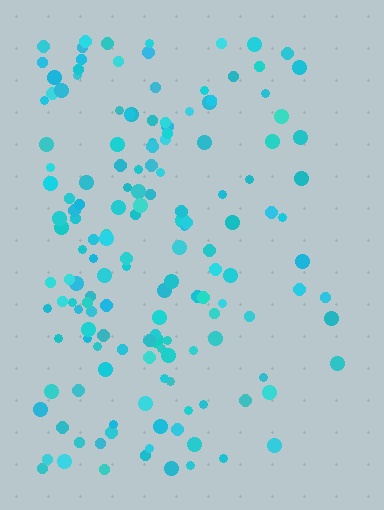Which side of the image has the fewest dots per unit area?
The right.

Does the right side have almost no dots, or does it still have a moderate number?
Still a moderate number, just noticeably fewer than the left.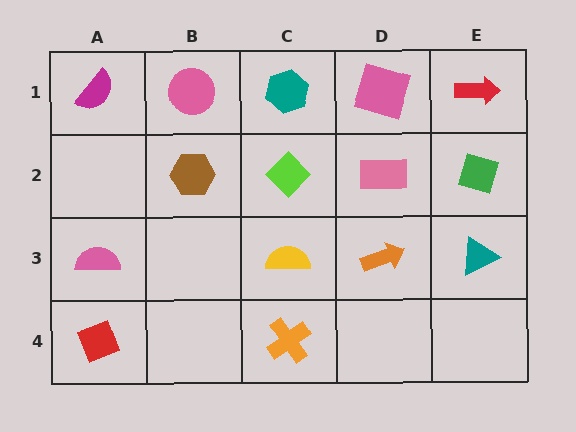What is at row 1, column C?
A teal hexagon.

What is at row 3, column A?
A pink semicircle.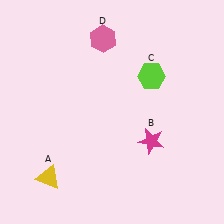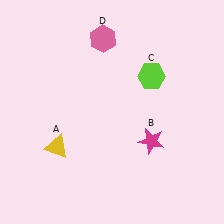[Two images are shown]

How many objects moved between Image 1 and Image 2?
1 object moved between the two images.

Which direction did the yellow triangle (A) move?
The yellow triangle (A) moved up.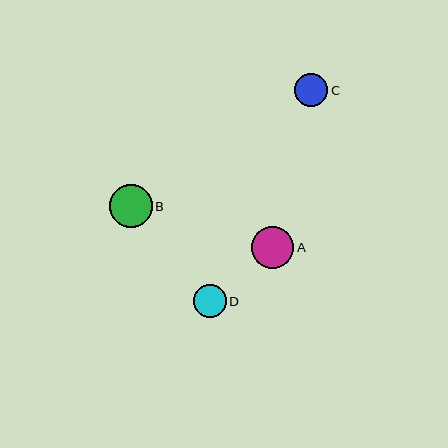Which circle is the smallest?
Circle C is the smallest with a size of approximately 33 pixels.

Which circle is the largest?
Circle B is the largest with a size of approximately 43 pixels.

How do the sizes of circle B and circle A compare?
Circle B and circle A are approximately the same size.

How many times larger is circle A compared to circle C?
Circle A is approximately 1.3 times the size of circle C.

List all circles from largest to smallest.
From largest to smallest: B, A, D, C.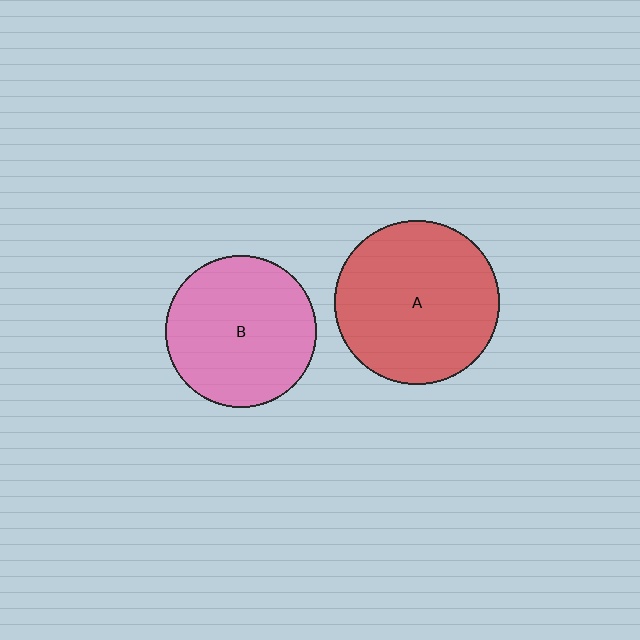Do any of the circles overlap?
No, none of the circles overlap.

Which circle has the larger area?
Circle A (red).